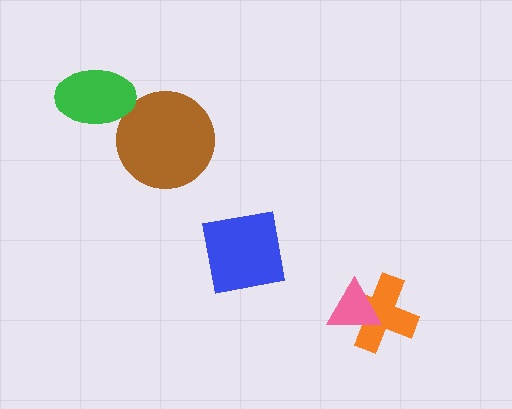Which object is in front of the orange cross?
The pink triangle is in front of the orange cross.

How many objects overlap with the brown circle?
0 objects overlap with the brown circle.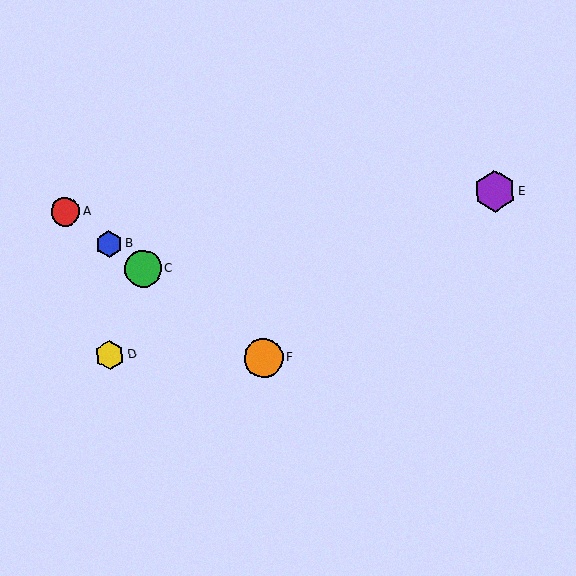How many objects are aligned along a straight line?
4 objects (A, B, C, F) are aligned along a straight line.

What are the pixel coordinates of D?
Object D is at (110, 355).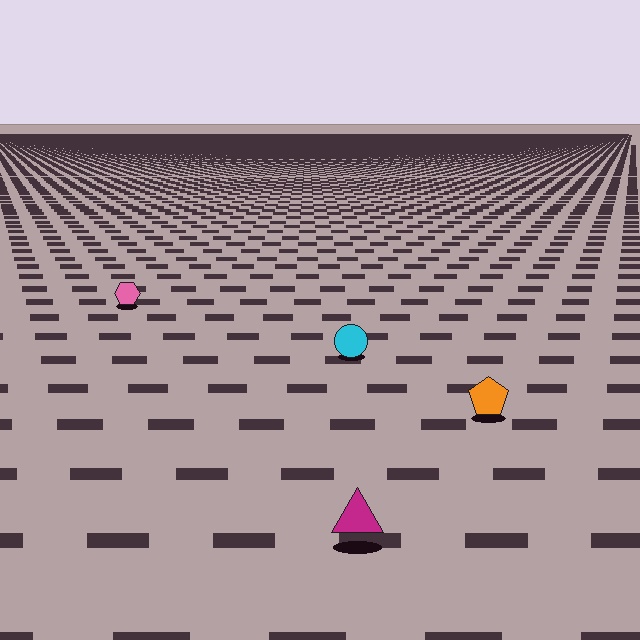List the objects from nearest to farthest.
From nearest to farthest: the magenta triangle, the orange pentagon, the cyan circle, the pink hexagon.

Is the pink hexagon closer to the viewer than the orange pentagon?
No. The orange pentagon is closer — you can tell from the texture gradient: the ground texture is coarser near it.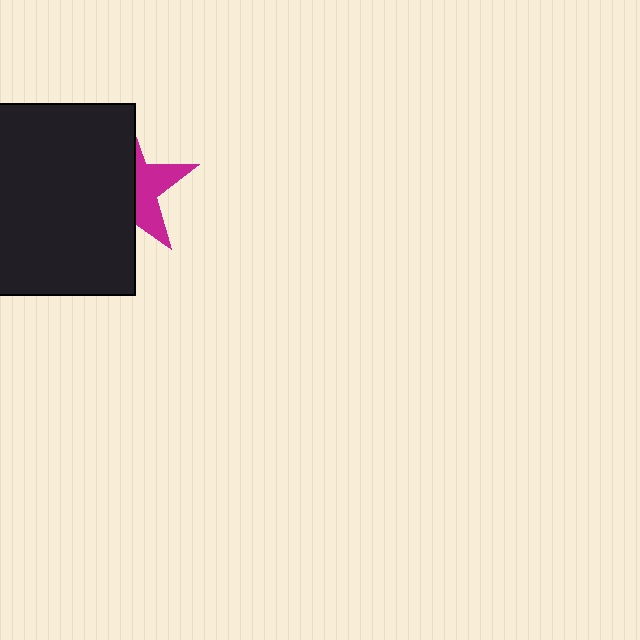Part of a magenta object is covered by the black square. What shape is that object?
It is a star.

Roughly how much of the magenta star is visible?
A small part of it is visible (roughly 39%).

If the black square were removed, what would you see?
You would see the complete magenta star.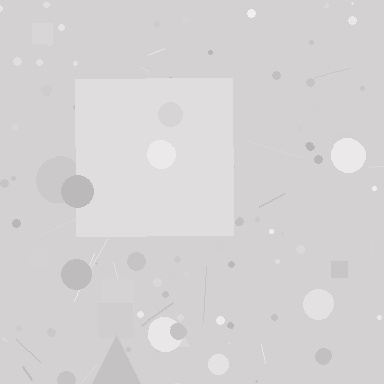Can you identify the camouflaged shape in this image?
The camouflaged shape is a square.